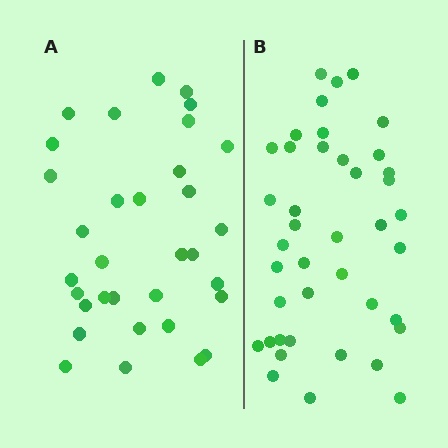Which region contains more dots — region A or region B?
Region B (the right region) has more dots.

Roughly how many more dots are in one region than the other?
Region B has roughly 8 or so more dots than region A.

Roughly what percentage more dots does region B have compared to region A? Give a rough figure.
About 25% more.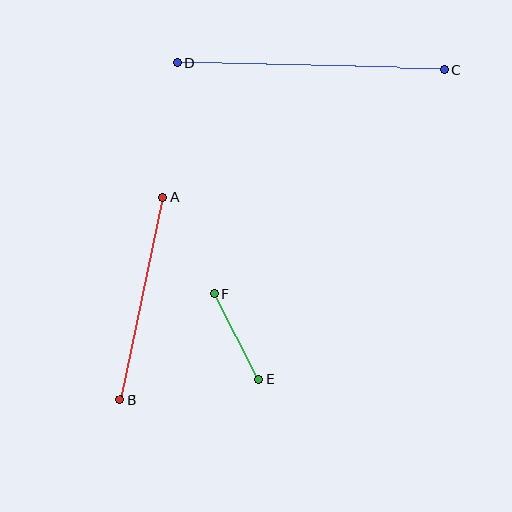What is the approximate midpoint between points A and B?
The midpoint is at approximately (142, 298) pixels.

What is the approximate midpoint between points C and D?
The midpoint is at approximately (310, 66) pixels.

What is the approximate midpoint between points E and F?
The midpoint is at approximately (236, 337) pixels.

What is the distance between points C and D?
The distance is approximately 267 pixels.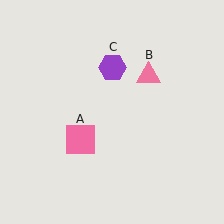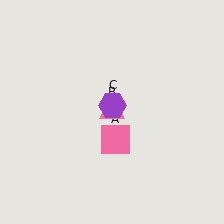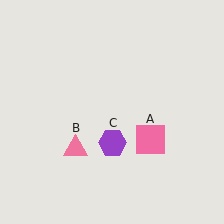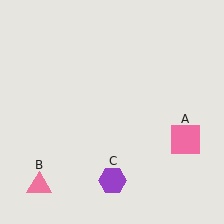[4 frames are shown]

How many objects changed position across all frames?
3 objects changed position: pink square (object A), pink triangle (object B), purple hexagon (object C).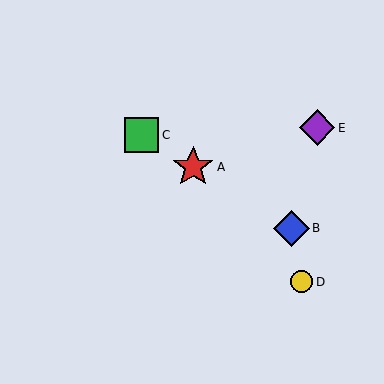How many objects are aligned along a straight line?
3 objects (A, B, C) are aligned along a straight line.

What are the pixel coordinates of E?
Object E is at (317, 128).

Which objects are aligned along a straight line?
Objects A, B, C are aligned along a straight line.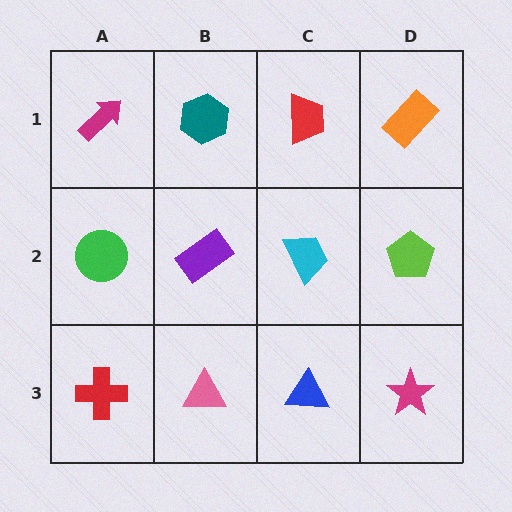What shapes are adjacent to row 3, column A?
A green circle (row 2, column A), a pink triangle (row 3, column B).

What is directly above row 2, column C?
A red trapezoid.